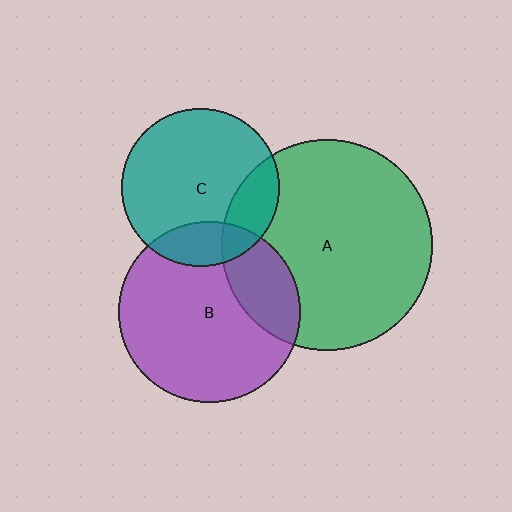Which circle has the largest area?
Circle A (green).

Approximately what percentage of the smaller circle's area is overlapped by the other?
Approximately 20%.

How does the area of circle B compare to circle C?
Approximately 1.3 times.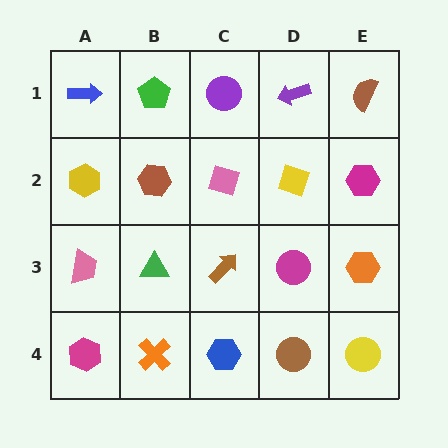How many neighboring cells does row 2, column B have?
4.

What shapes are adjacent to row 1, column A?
A yellow hexagon (row 2, column A), a green pentagon (row 1, column B).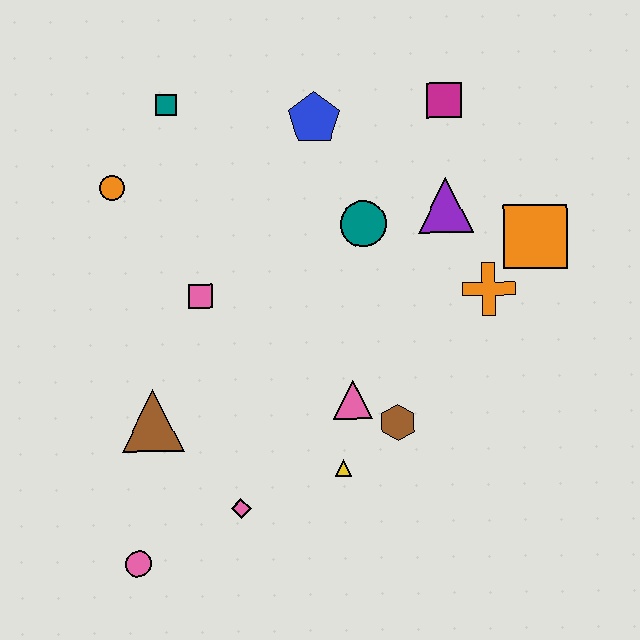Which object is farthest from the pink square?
The orange square is farthest from the pink square.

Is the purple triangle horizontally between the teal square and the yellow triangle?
No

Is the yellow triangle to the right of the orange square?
No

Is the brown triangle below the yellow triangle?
No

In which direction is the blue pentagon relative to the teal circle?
The blue pentagon is above the teal circle.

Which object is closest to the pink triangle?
The brown hexagon is closest to the pink triangle.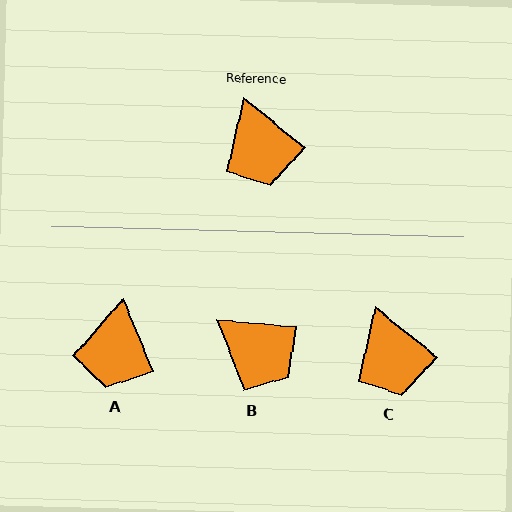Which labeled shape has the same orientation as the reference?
C.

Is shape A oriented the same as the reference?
No, it is off by about 28 degrees.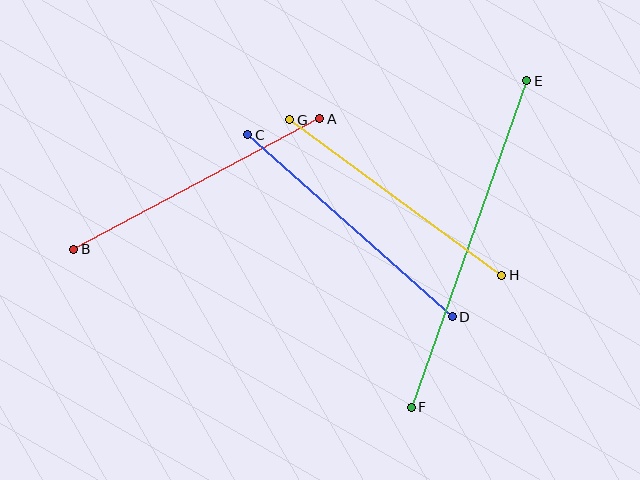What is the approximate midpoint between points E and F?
The midpoint is at approximately (469, 244) pixels.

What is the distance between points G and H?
The distance is approximately 263 pixels.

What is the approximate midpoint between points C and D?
The midpoint is at approximately (350, 226) pixels.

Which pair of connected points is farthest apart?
Points E and F are farthest apart.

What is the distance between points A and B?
The distance is approximately 278 pixels.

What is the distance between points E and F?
The distance is approximately 346 pixels.